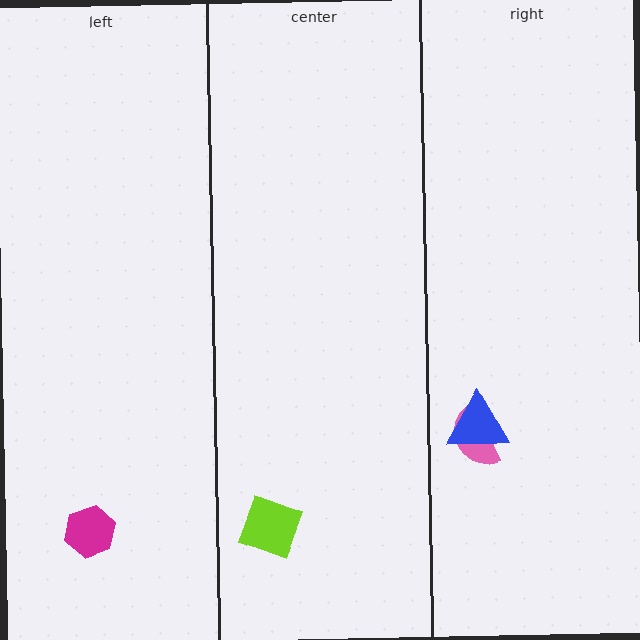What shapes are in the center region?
The lime square.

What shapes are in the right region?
The pink semicircle, the blue triangle.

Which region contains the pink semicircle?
The right region.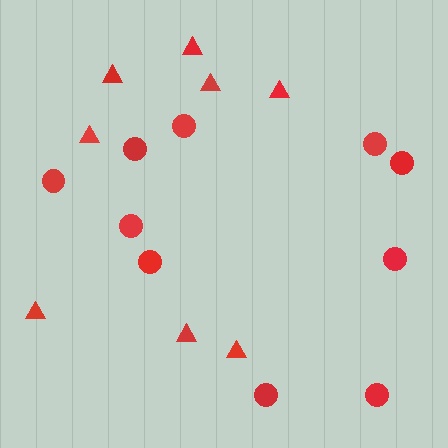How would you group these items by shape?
There are 2 groups: one group of circles (10) and one group of triangles (8).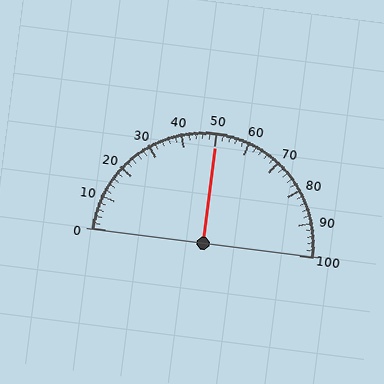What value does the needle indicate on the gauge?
The needle indicates approximately 50.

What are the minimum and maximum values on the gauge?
The gauge ranges from 0 to 100.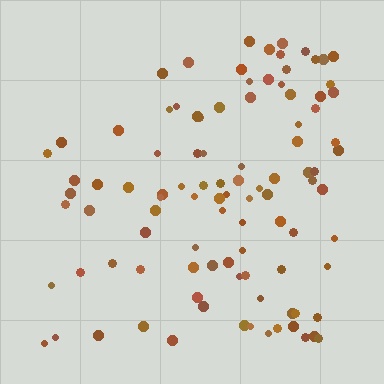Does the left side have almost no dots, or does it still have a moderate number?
Still a moderate number, just noticeably fewer than the right.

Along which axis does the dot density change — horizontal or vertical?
Horizontal.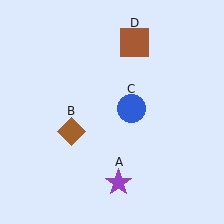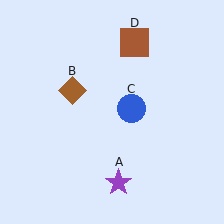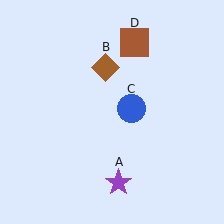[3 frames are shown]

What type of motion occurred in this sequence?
The brown diamond (object B) rotated clockwise around the center of the scene.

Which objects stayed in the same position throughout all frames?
Purple star (object A) and blue circle (object C) and brown square (object D) remained stationary.